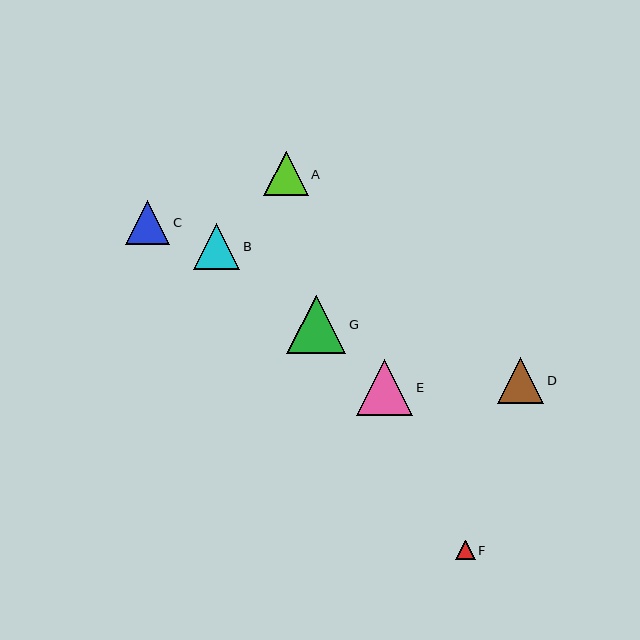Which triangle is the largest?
Triangle G is the largest with a size of approximately 59 pixels.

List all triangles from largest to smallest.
From largest to smallest: G, E, B, D, A, C, F.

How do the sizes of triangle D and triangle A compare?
Triangle D and triangle A are approximately the same size.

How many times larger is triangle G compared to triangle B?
Triangle G is approximately 1.3 times the size of triangle B.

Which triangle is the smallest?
Triangle F is the smallest with a size of approximately 20 pixels.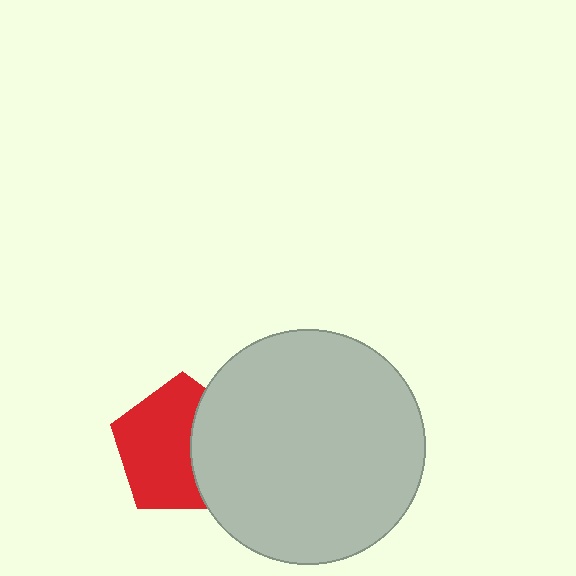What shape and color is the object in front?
The object in front is a light gray circle.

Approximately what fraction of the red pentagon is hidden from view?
Roughly 37% of the red pentagon is hidden behind the light gray circle.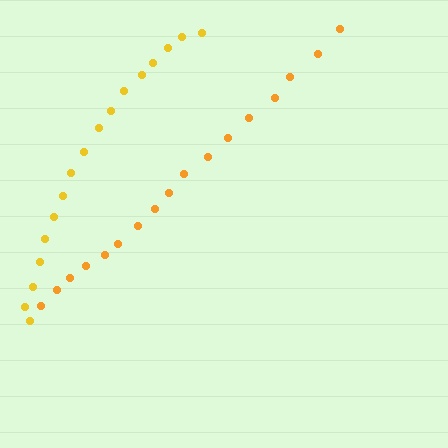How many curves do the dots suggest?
There are 2 distinct paths.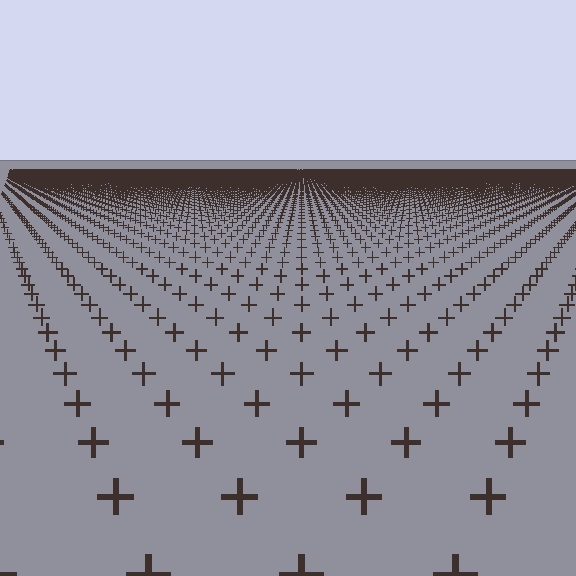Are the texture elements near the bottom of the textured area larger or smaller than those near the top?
Larger. Near the bottom, elements are closer to the viewer and appear at a bigger on-screen size.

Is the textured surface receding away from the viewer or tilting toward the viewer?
The surface is receding away from the viewer. Texture elements get smaller and denser toward the top.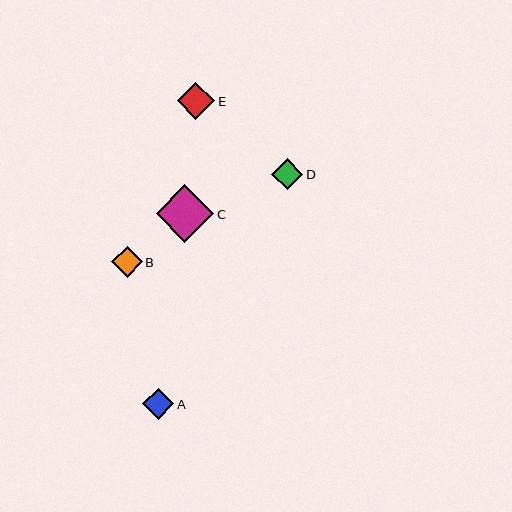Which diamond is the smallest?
Diamond B is the smallest with a size of approximately 30 pixels.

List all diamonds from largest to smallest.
From largest to smallest: C, E, A, D, B.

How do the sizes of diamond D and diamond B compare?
Diamond D and diamond B are approximately the same size.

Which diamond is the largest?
Diamond C is the largest with a size of approximately 58 pixels.